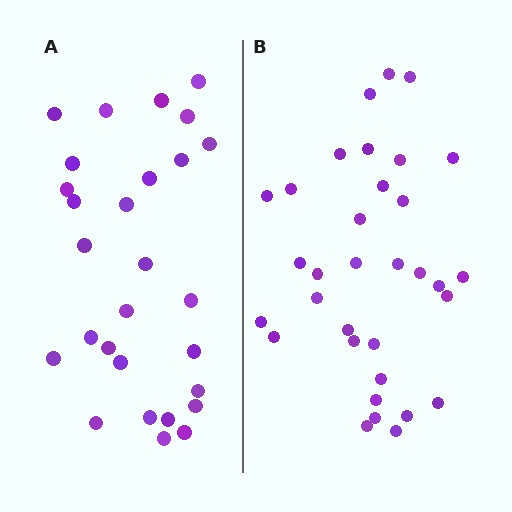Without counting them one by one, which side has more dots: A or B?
Region B (the right region) has more dots.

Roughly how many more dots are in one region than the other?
Region B has about 5 more dots than region A.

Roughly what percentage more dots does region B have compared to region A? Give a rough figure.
About 20% more.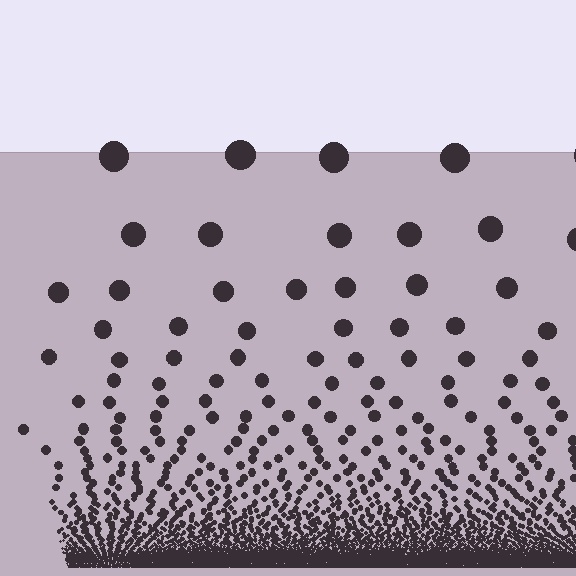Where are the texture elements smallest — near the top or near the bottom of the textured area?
Near the bottom.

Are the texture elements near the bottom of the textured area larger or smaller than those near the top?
Smaller. The gradient is inverted — elements near the bottom are smaller and denser.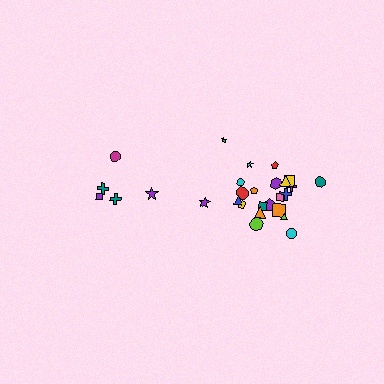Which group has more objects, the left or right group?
The right group.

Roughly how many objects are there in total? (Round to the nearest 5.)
Roughly 30 objects in total.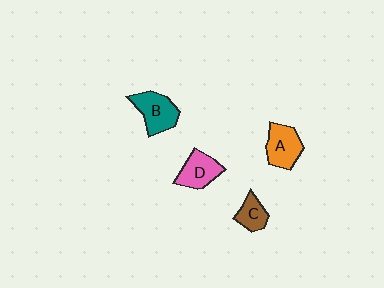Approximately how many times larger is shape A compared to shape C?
Approximately 1.6 times.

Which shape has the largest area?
Shape B (teal).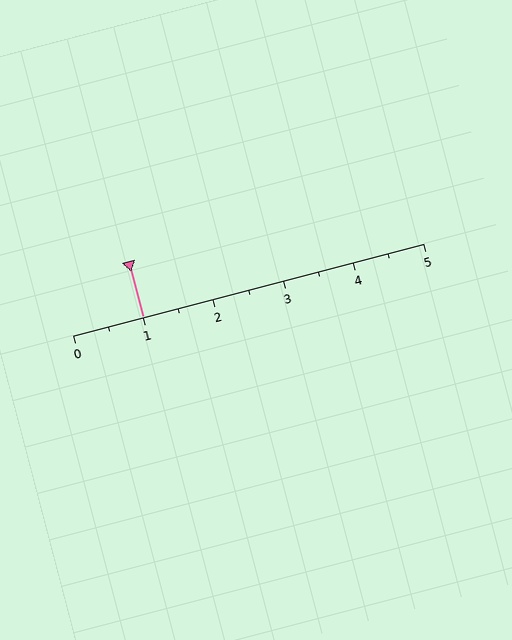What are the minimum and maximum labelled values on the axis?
The axis runs from 0 to 5.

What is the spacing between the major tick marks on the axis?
The major ticks are spaced 1 apart.